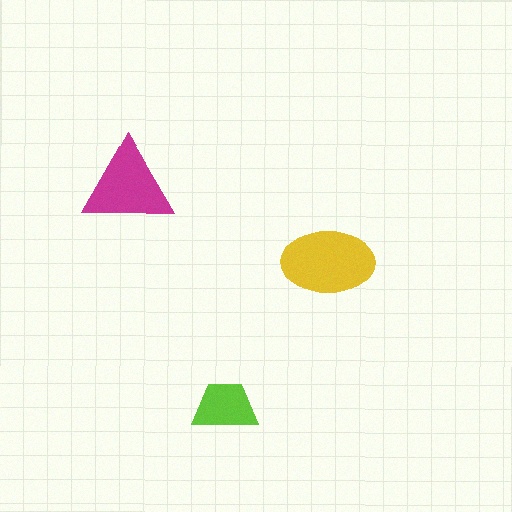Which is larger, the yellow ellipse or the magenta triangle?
The yellow ellipse.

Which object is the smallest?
The lime trapezoid.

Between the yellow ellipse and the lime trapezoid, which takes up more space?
The yellow ellipse.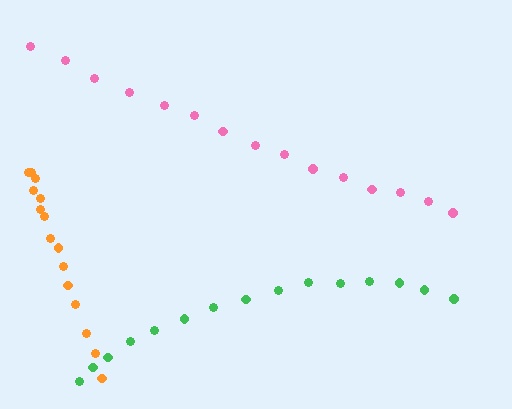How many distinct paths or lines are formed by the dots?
There are 3 distinct paths.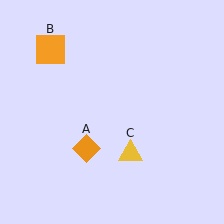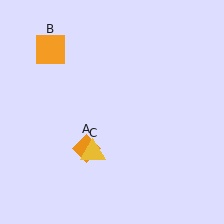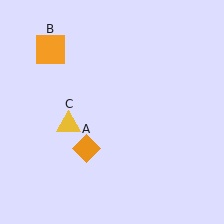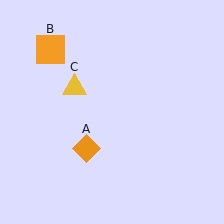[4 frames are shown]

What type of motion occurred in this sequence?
The yellow triangle (object C) rotated clockwise around the center of the scene.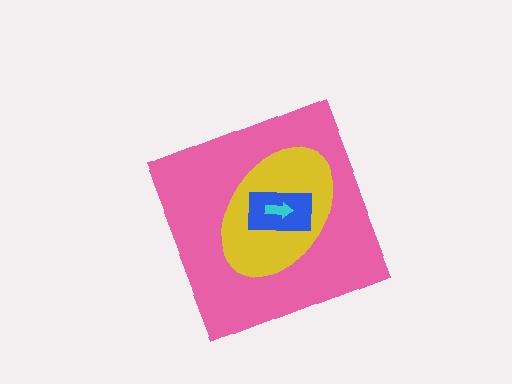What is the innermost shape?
The cyan arrow.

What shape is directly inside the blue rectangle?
The cyan arrow.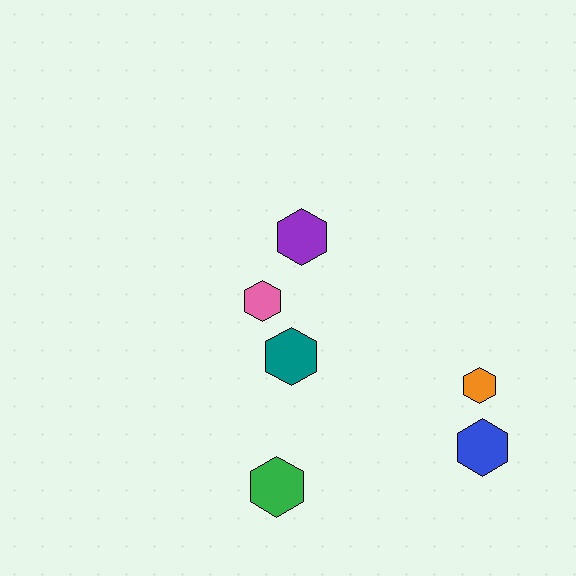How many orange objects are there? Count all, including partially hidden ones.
There is 1 orange object.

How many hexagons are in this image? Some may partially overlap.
There are 6 hexagons.